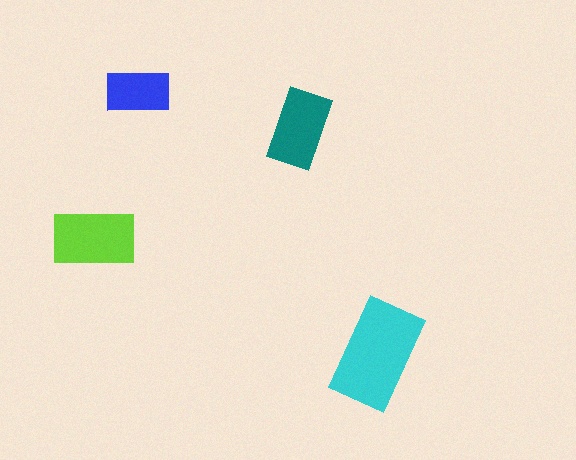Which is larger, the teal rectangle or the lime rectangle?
The lime one.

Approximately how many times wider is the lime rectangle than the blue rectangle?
About 1.5 times wider.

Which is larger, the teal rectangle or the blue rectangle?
The teal one.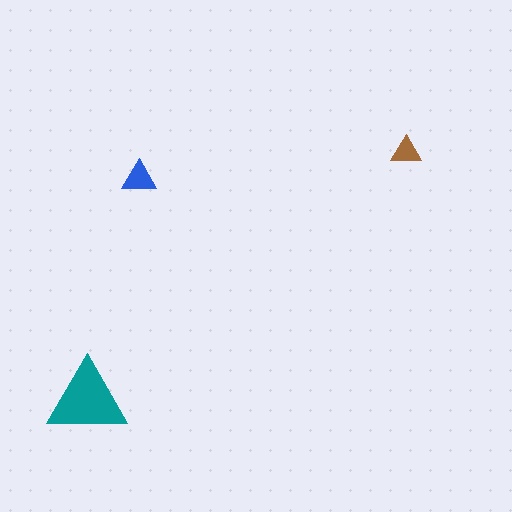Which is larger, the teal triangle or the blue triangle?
The teal one.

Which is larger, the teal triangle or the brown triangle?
The teal one.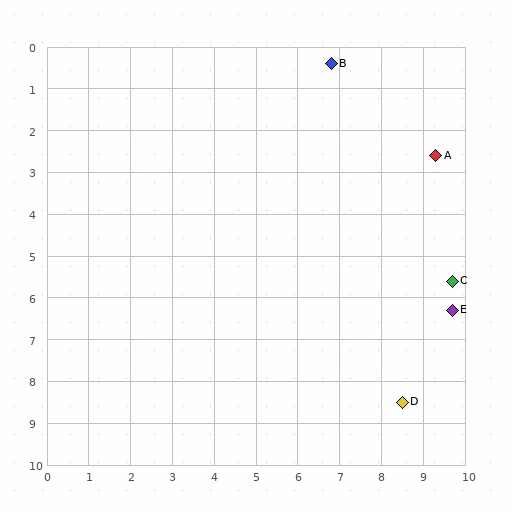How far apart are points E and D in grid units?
Points E and D are about 2.5 grid units apart.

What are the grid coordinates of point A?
Point A is at approximately (9.3, 2.6).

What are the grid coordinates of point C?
Point C is at approximately (9.7, 5.6).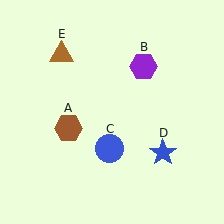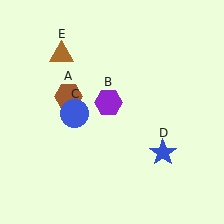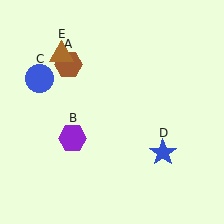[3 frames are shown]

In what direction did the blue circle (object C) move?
The blue circle (object C) moved up and to the left.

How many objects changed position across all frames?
3 objects changed position: brown hexagon (object A), purple hexagon (object B), blue circle (object C).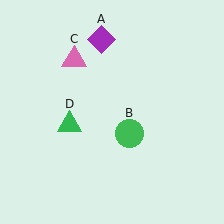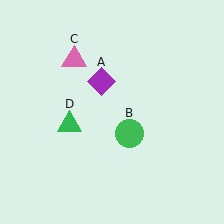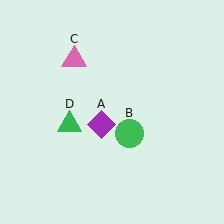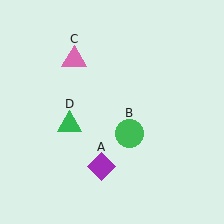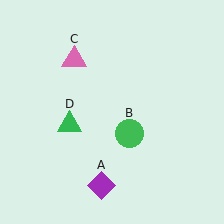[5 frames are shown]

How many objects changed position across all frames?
1 object changed position: purple diamond (object A).